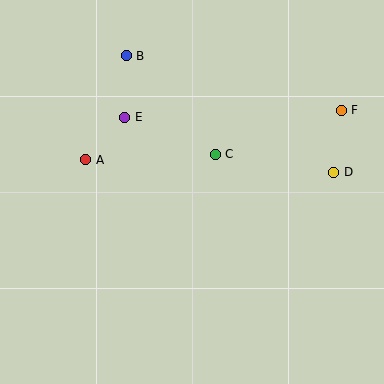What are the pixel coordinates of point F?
Point F is at (341, 110).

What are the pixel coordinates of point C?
Point C is at (215, 154).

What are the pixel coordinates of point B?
Point B is at (126, 56).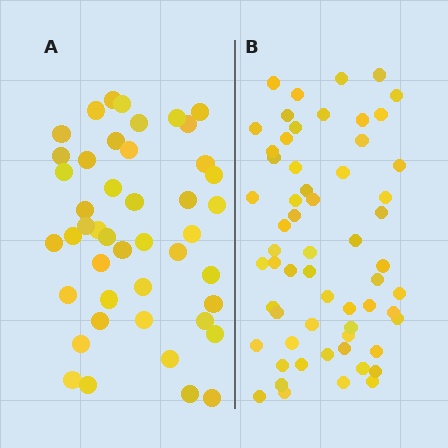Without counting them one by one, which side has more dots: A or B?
Region B (the right region) has more dots.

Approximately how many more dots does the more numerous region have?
Region B has approximately 15 more dots than region A.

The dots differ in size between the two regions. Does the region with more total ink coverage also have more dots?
No. Region A has more total ink coverage because its dots are larger, but region B actually contains more individual dots. Total area can be misleading — the number of items is what matters here.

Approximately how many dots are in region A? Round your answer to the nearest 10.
About 40 dots. (The exact count is 45, which rounds to 40.)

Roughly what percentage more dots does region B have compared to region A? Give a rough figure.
About 35% more.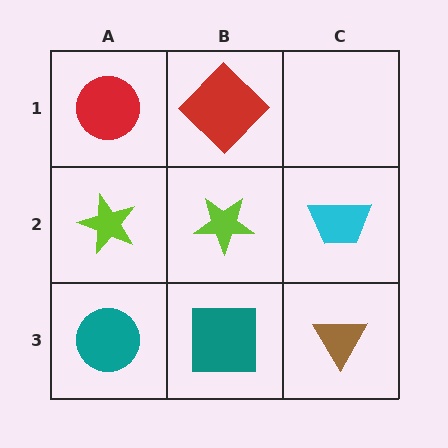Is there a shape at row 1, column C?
No, that cell is empty.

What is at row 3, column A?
A teal circle.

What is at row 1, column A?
A red circle.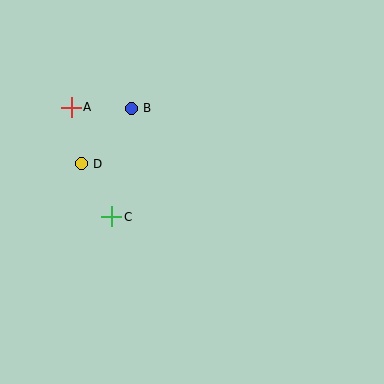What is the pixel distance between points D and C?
The distance between D and C is 61 pixels.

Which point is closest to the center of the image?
Point C at (112, 217) is closest to the center.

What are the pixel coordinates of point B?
Point B is at (131, 108).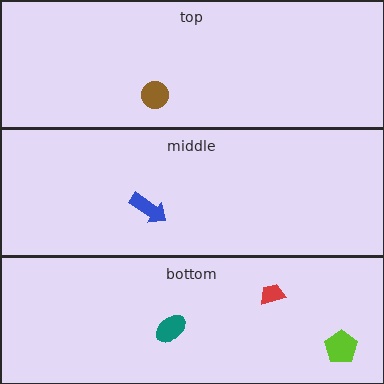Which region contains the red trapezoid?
The bottom region.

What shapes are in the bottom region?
The red trapezoid, the lime pentagon, the teal ellipse.